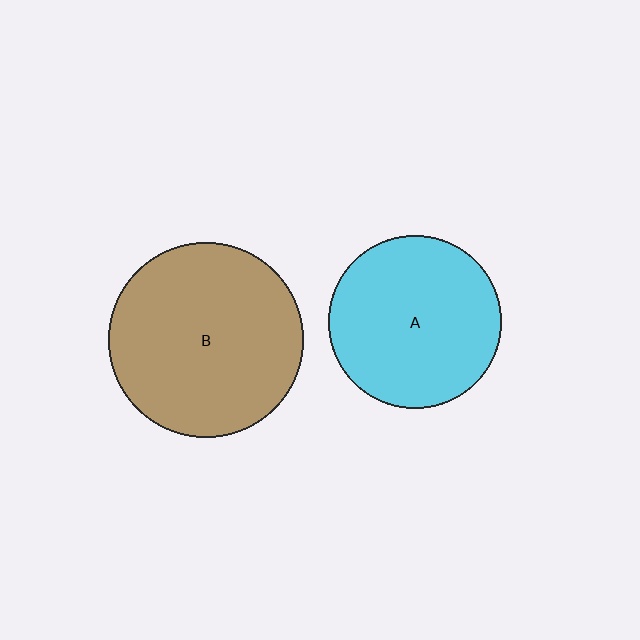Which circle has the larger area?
Circle B (brown).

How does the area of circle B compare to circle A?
Approximately 1.3 times.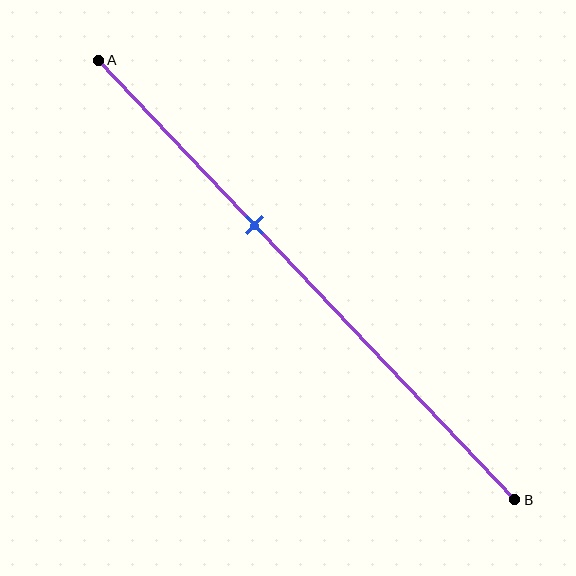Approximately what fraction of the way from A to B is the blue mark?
The blue mark is approximately 40% of the way from A to B.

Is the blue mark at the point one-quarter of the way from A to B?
No, the mark is at about 40% from A, not at the 25% one-quarter point.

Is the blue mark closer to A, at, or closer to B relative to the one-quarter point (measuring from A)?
The blue mark is closer to point B than the one-quarter point of segment AB.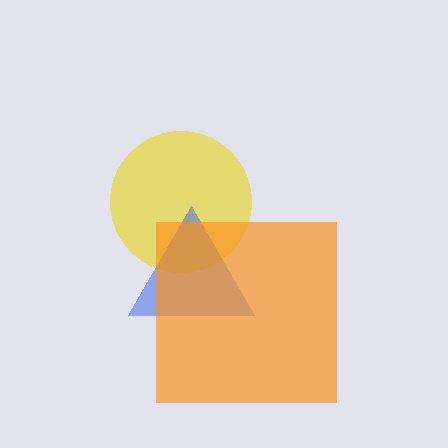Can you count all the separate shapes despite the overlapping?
Yes, there are 3 separate shapes.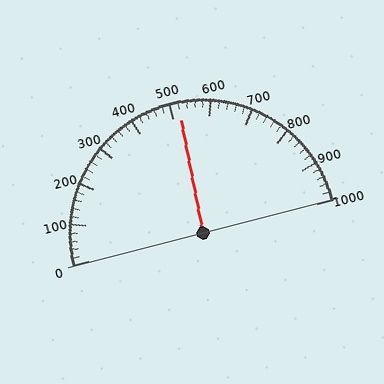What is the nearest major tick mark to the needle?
The nearest major tick mark is 500.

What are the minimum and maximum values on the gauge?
The gauge ranges from 0 to 1000.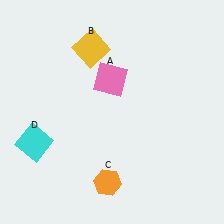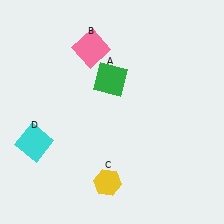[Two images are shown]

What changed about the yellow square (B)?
In Image 1, B is yellow. In Image 2, it changed to pink.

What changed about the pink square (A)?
In Image 1, A is pink. In Image 2, it changed to green.